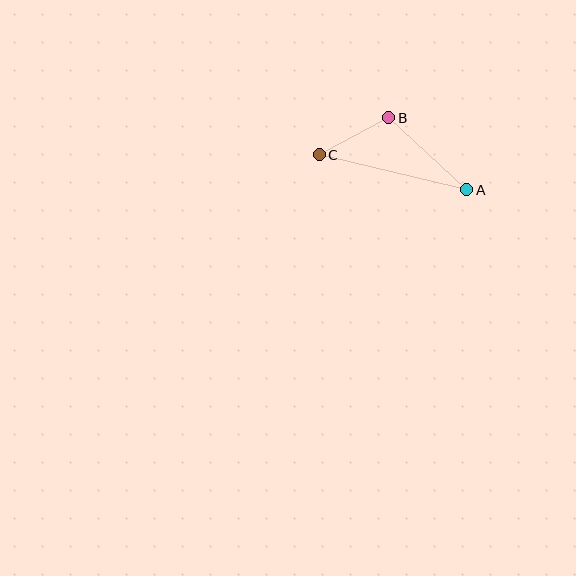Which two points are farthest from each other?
Points A and C are farthest from each other.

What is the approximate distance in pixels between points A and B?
The distance between A and B is approximately 106 pixels.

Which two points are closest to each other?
Points B and C are closest to each other.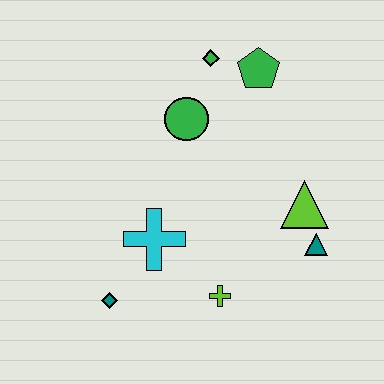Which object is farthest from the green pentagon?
The teal diamond is farthest from the green pentagon.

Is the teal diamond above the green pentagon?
No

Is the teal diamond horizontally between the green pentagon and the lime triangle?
No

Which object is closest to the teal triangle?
The lime triangle is closest to the teal triangle.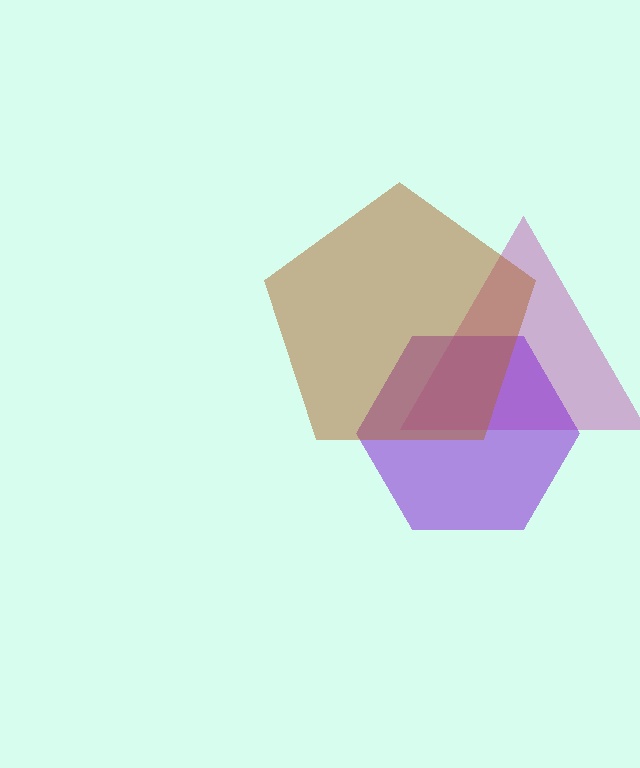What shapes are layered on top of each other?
The layered shapes are: a magenta triangle, a purple hexagon, a brown pentagon.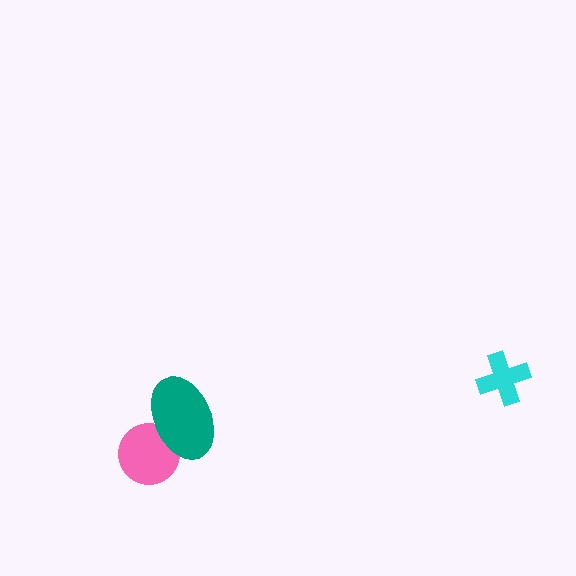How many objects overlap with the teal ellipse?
1 object overlaps with the teal ellipse.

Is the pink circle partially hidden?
Yes, it is partially covered by another shape.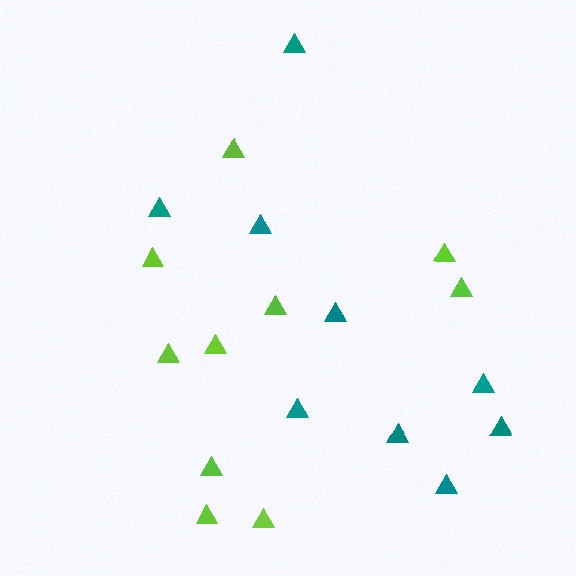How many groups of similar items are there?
There are 2 groups: one group of lime triangles (10) and one group of teal triangles (9).